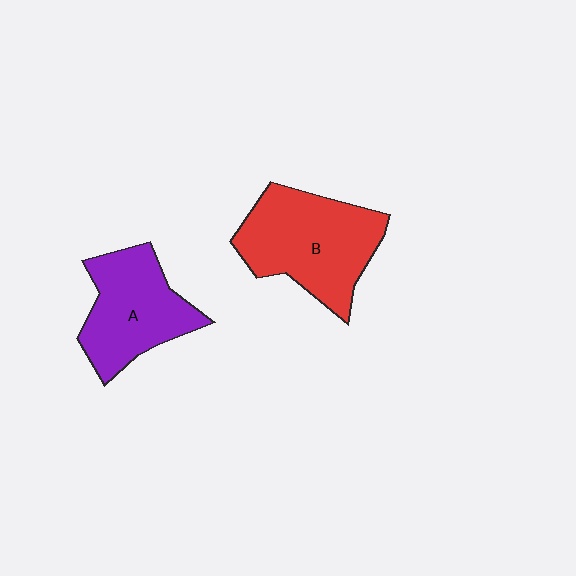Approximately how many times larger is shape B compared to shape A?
Approximately 1.2 times.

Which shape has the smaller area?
Shape A (purple).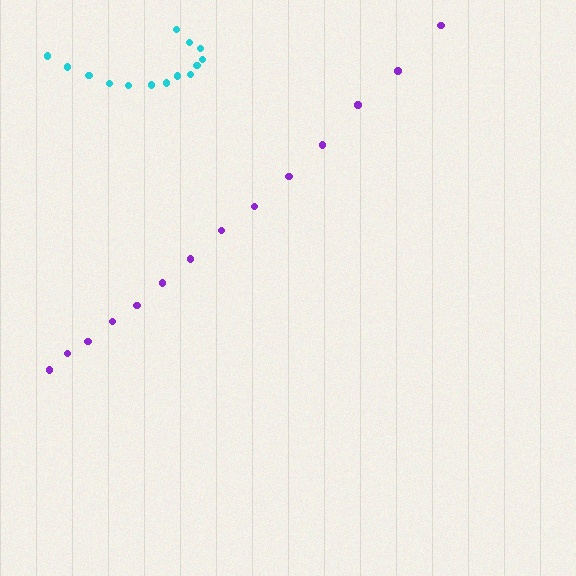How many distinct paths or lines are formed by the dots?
There are 2 distinct paths.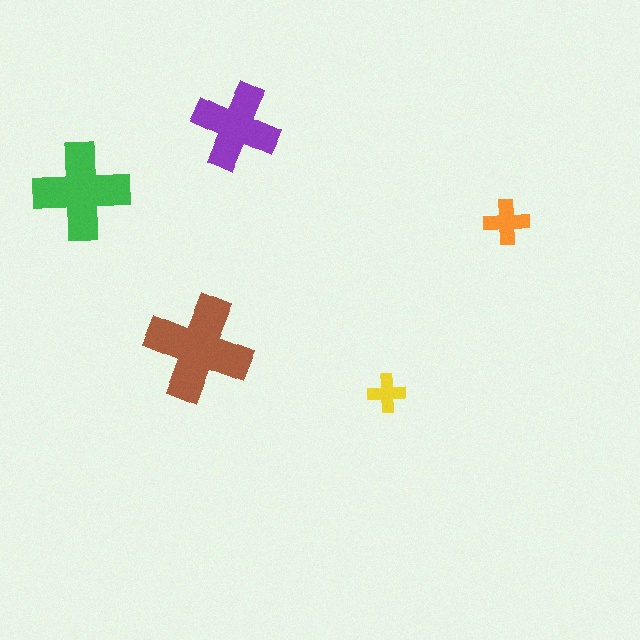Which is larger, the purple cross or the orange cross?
The purple one.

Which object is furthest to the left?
The green cross is leftmost.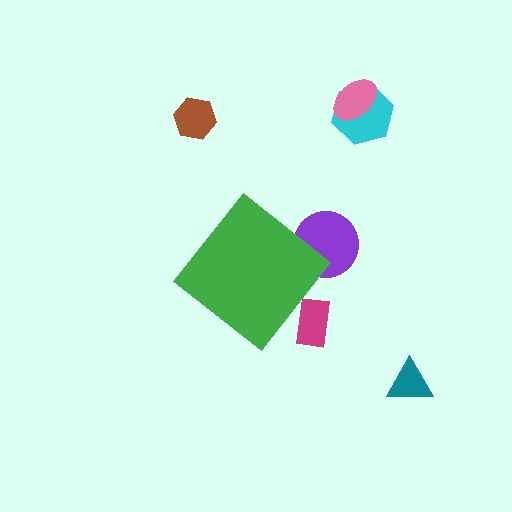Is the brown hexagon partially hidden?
No, the brown hexagon is fully visible.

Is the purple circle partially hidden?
Yes, the purple circle is partially hidden behind the green diamond.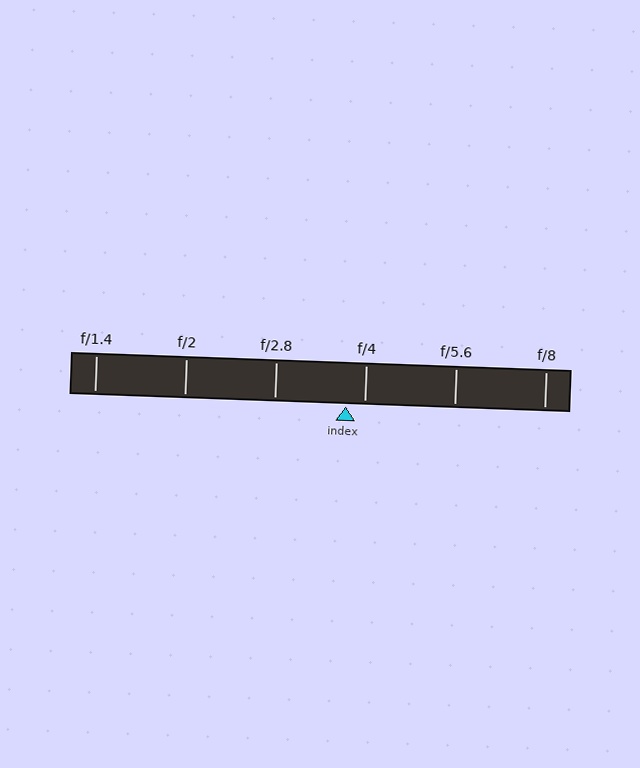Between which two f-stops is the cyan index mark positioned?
The index mark is between f/2.8 and f/4.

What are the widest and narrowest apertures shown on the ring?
The widest aperture shown is f/1.4 and the narrowest is f/8.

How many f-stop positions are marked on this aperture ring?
There are 6 f-stop positions marked.